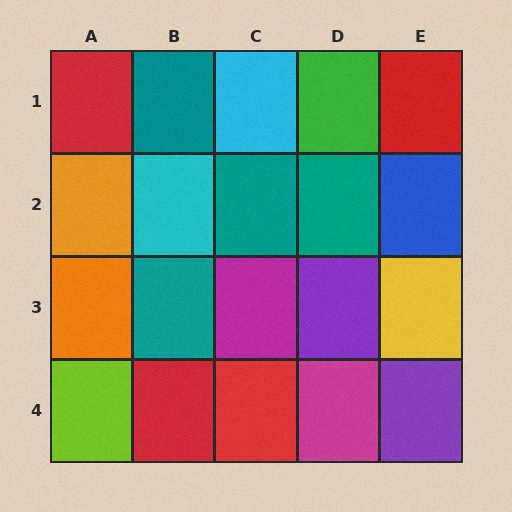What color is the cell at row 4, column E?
Purple.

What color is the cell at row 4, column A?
Lime.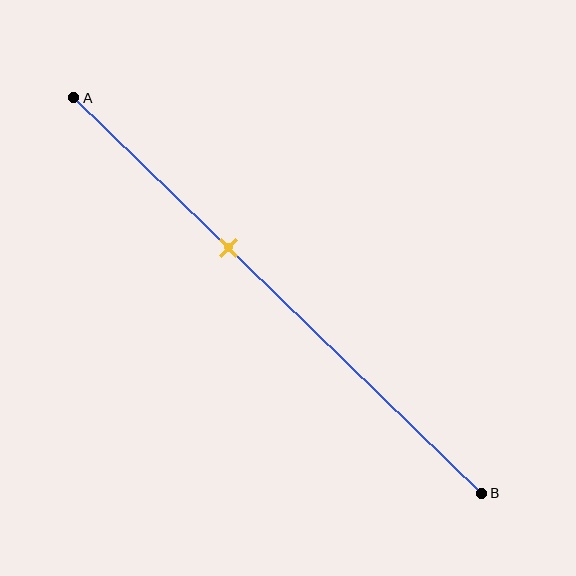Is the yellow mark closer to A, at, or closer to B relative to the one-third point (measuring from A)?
The yellow mark is closer to point B than the one-third point of segment AB.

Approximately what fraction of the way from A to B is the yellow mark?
The yellow mark is approximately 40% of the way from A to B.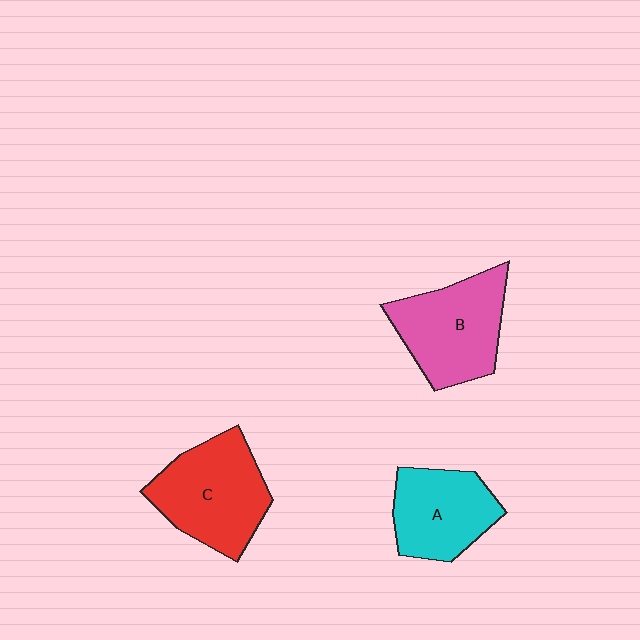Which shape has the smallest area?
Shape A (cyan).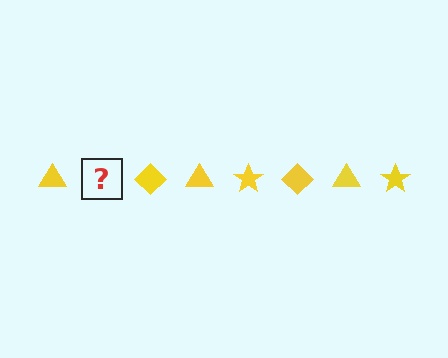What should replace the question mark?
The question mark should be replaced with a yellow star.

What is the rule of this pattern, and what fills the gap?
The rule is that the pattern cycles through triangle, star, diamond shapes in yellow. The gap should be filled with a yellow star.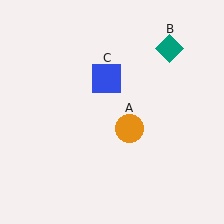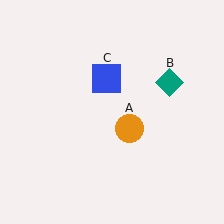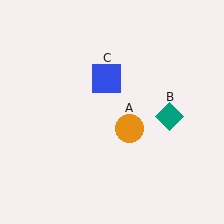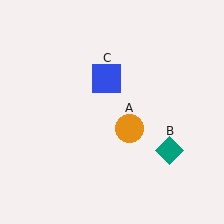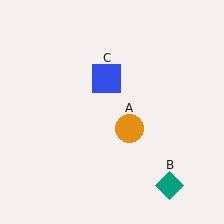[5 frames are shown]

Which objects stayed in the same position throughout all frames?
Orange circle (object A) and blue square (object C) remained stationary.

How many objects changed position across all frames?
1 object changed position: teal diamond (object B).